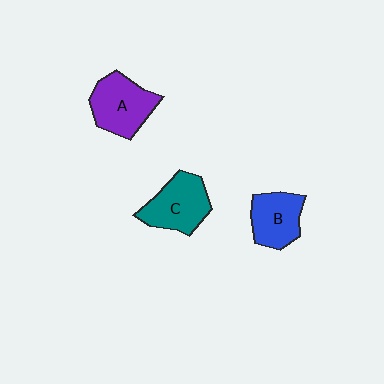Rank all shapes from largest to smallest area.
From largest to smallest: A (purple), C (teal), B (blue).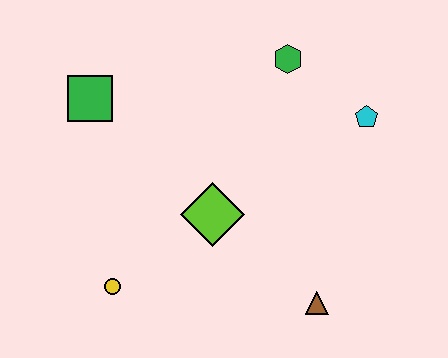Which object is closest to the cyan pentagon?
The green hexagon is closest to the cyan pentagon.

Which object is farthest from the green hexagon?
The yellow circle is farthest from the green hexagon.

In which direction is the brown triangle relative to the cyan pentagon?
The brown triangle is below the cyan pentagon.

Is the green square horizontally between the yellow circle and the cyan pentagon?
No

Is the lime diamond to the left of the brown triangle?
Yes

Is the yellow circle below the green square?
Yes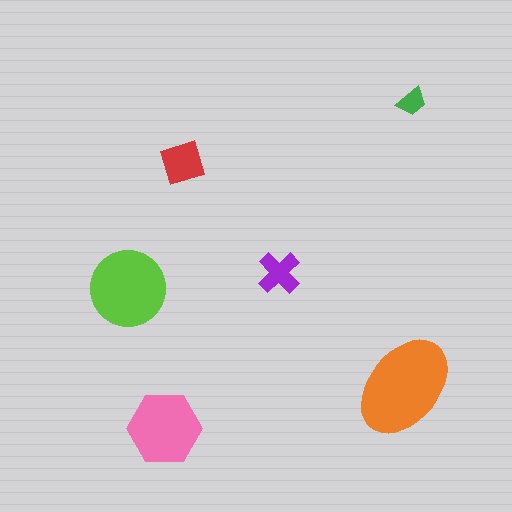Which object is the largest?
The orange ellipse.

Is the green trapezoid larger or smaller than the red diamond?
Smaller.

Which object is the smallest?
The green trapezoid.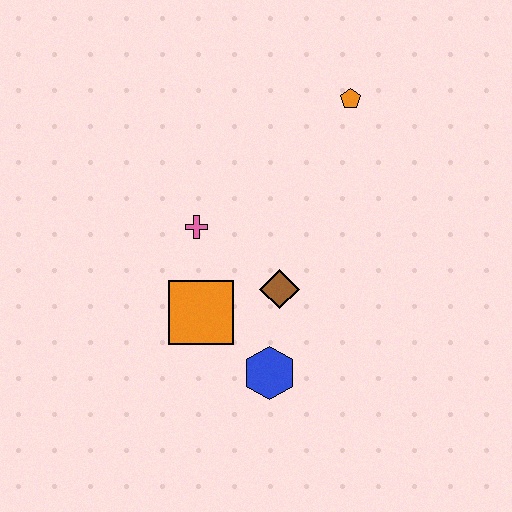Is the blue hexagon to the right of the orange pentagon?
No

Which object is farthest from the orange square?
The orange pentagon is farthest from the orange square.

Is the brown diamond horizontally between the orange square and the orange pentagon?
Yes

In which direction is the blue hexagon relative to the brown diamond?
The blue hexagon is below the brown diamond.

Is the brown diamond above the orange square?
Yes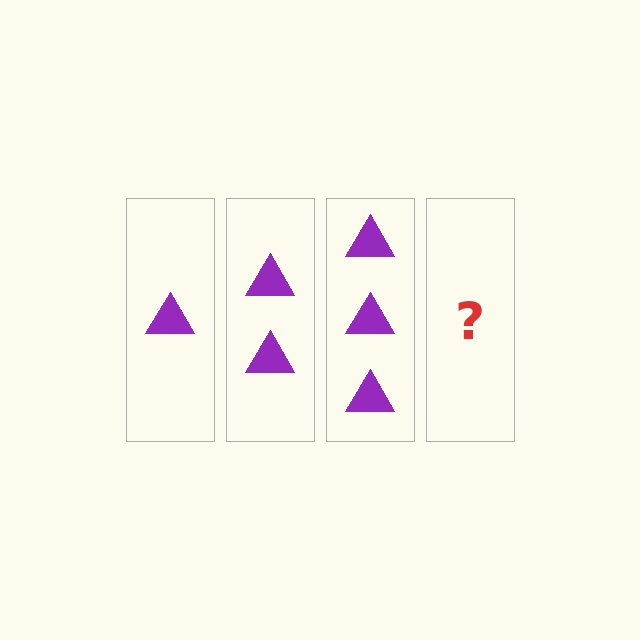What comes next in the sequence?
The next element should be 4 triangles.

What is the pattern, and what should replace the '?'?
The pattern is that each step adds one more triangle. The '?' should be 4 triangles.